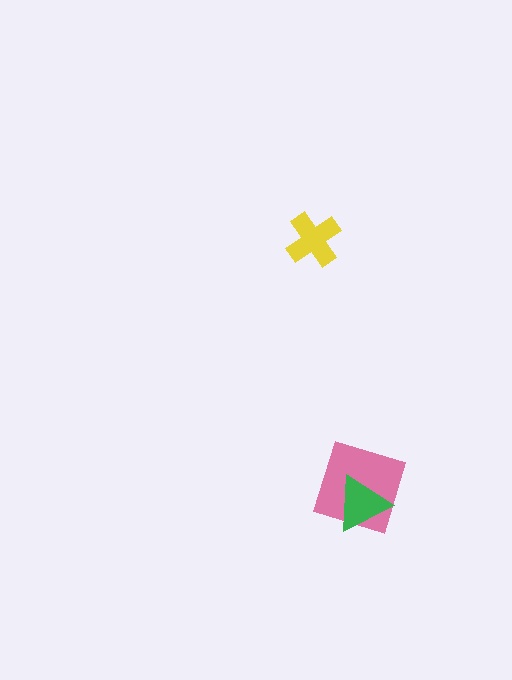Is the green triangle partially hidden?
No, no other shape covers it.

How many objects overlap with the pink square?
1 object overlaps with the pink square.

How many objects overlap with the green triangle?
1 object overlaps with the green triangle.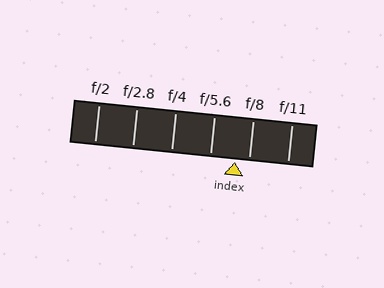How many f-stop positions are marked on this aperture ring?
There are 6 f-stop positions marked.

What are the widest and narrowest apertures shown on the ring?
The widest aperture shown is f/2 and the narrowest is f/11.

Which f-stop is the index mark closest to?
The index mark is closest to f/8.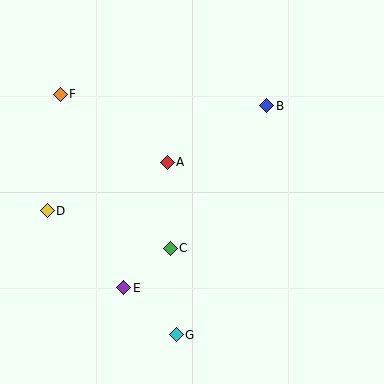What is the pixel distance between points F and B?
The distance between F and B is 207 pixels.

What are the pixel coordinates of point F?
Point F is at (60, 94).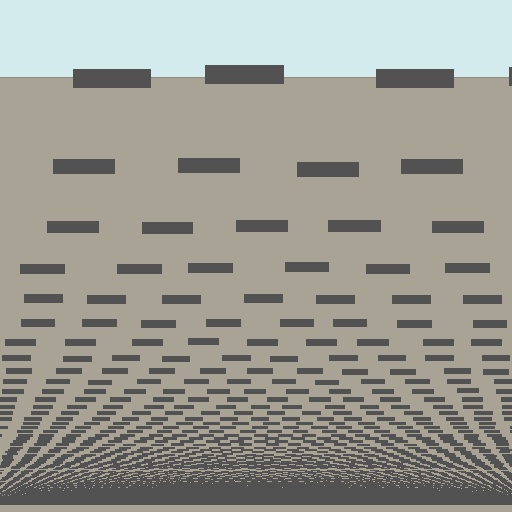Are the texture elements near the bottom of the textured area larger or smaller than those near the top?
Smaller. The gradient is inverted — elements near the bottom are smaller and denser.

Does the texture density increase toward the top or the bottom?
Density increases toward the bottom.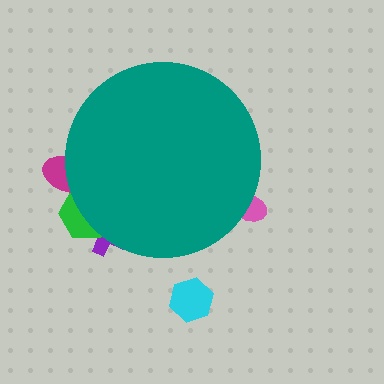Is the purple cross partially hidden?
Yes, the purple cross is partially hidden behind the teal circle.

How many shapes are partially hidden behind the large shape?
4 shapes are partially hidden.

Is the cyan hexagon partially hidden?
No, the cyan hexagon is fully visible.